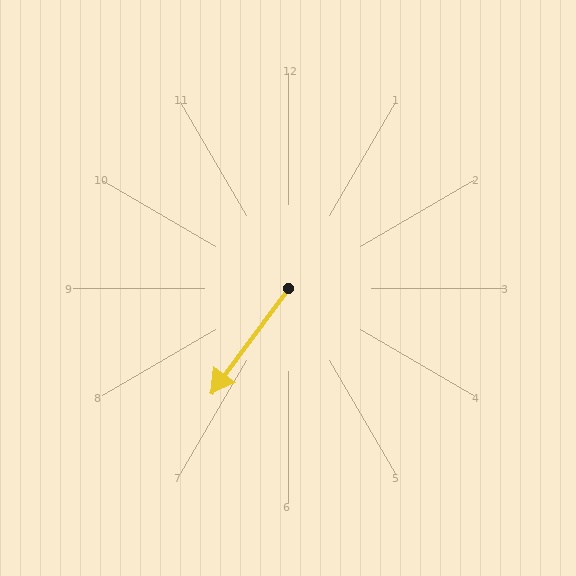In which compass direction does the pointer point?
Southwest.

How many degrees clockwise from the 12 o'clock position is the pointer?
Approximately 216 degrees.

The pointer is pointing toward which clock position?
Roughly 7 o'clock.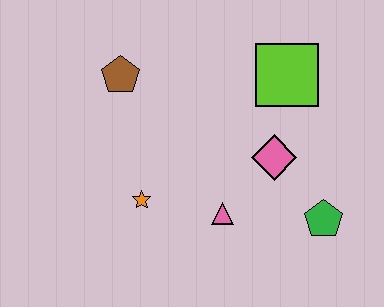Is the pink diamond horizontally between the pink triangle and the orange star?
No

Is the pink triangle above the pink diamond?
No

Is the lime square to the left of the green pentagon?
Yes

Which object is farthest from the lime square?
The orange star is farthest from the lime square.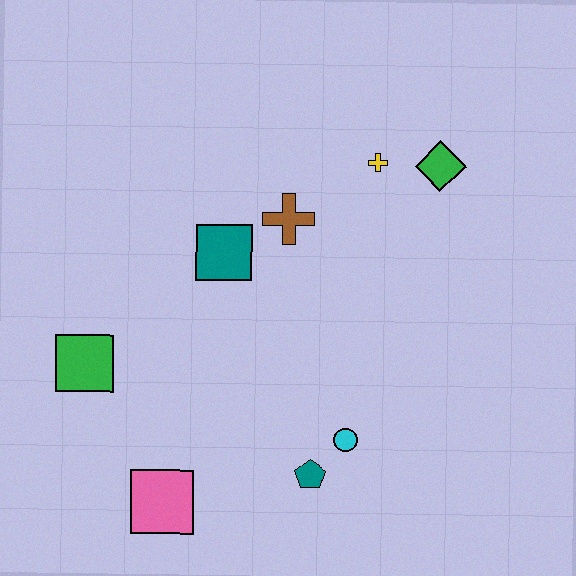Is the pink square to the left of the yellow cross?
Yes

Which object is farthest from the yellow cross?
The pink square is farthest from the yellow cross.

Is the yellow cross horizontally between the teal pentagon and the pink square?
No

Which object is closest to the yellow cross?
The green diamond is closest to the yellow cross.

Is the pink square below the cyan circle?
Yes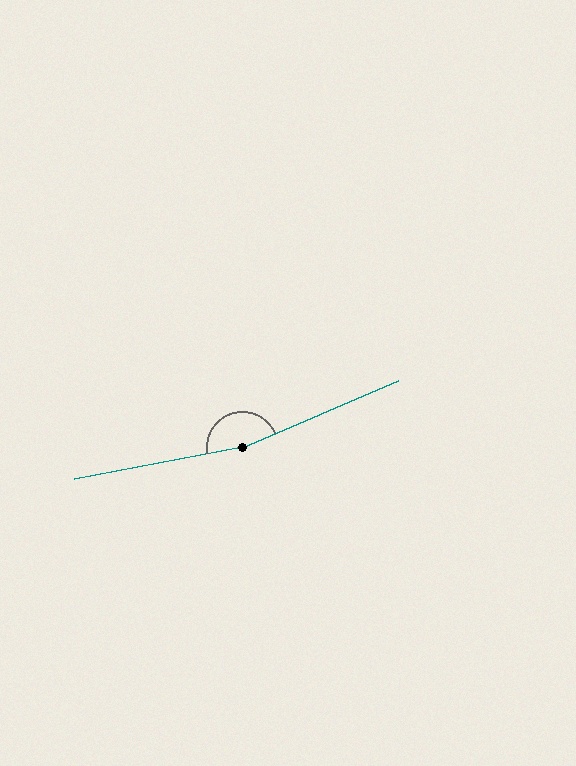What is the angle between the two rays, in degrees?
Approximately 168 degrees.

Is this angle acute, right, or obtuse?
It is obtuse.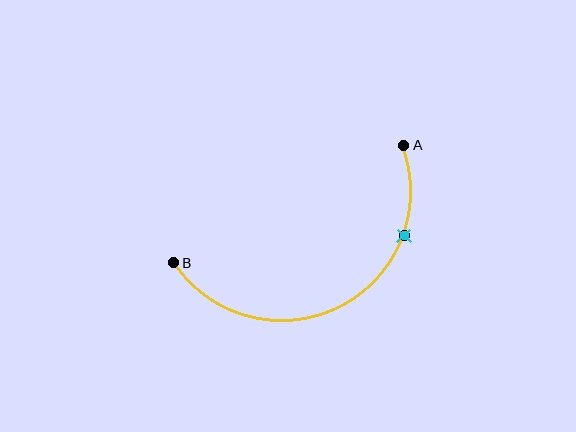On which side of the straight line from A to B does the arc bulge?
The arc bulges below the straight line connecting A and B.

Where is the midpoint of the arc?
The arc midpoint is the point on the curve farthest from the straight line joining A and B. It sits below that line.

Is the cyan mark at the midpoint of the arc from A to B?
No. The cyan mark lies on the arc but is closer to endpoint A. The arc midpoint would be at the point on the curve equidistant along the arc from both A and B.